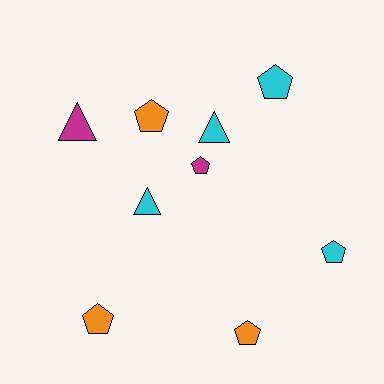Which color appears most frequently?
Cyan, with 4 objects.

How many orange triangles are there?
There are no orange triangles.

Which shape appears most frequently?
Pentagon, with 6 objects.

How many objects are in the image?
There are 9 objects.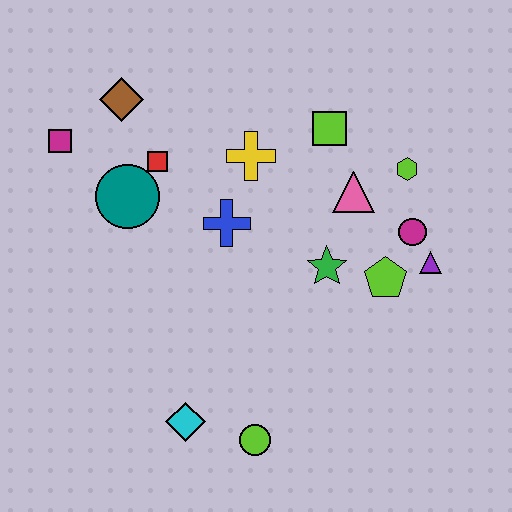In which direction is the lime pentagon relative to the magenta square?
The lime pentagon is to the right of the magenta square.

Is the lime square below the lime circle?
No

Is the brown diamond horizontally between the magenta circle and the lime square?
No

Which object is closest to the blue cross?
The yellow cross is closest to the blue cross.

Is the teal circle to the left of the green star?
Yes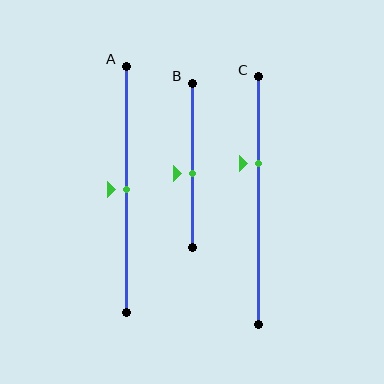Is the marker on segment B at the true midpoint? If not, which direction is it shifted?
No, the marker on segment B is shifted downward by about 5% of the segment length.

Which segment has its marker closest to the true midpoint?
Segment A has its marker closest to the true midpoint.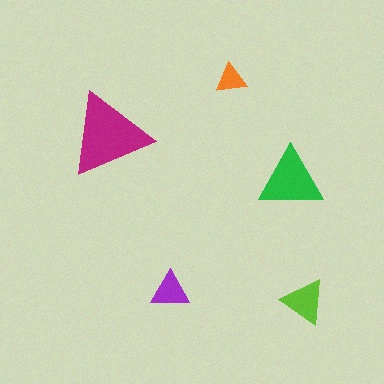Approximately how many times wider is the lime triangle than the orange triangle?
About 1.5 times wider.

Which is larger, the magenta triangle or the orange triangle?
The magenta one.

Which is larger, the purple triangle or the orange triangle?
The purple one.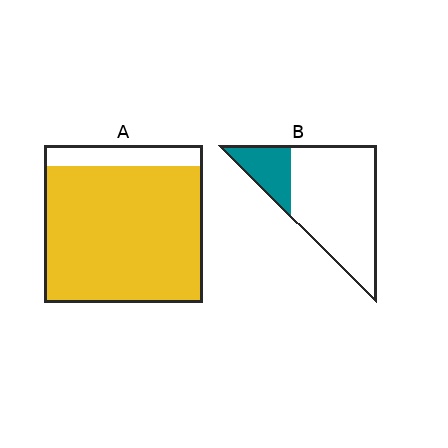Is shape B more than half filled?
No.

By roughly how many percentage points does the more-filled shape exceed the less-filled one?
By roughly 65 percentage points (A over B).